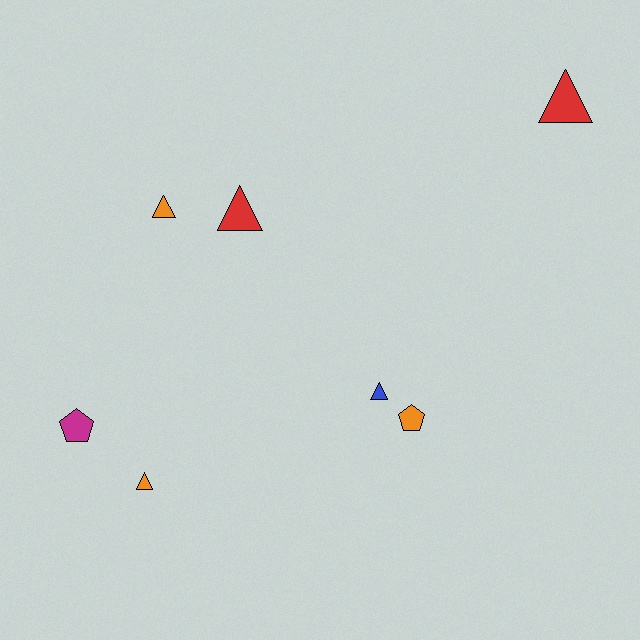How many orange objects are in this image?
There are 3 orange objects.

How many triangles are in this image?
There are 5 triangles.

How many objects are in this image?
There are 7 objects.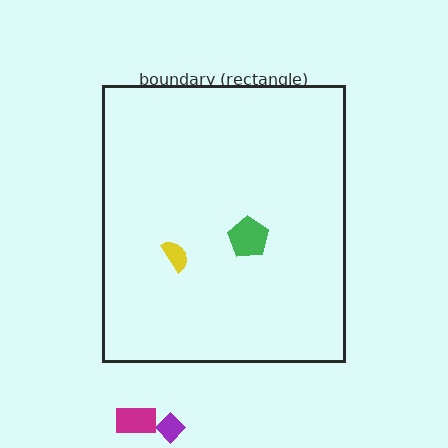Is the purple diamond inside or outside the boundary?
Outside.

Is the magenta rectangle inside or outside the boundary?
Outside.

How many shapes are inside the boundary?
2 inside, 2 outside.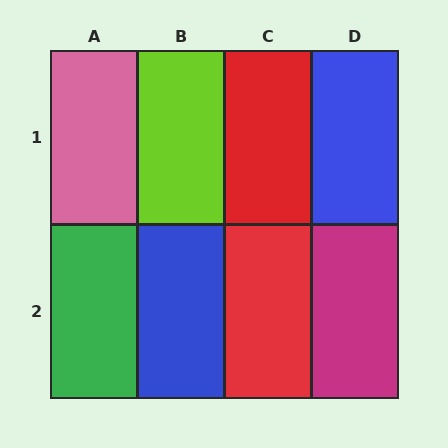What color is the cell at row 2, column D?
Magenta.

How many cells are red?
2 cells are red.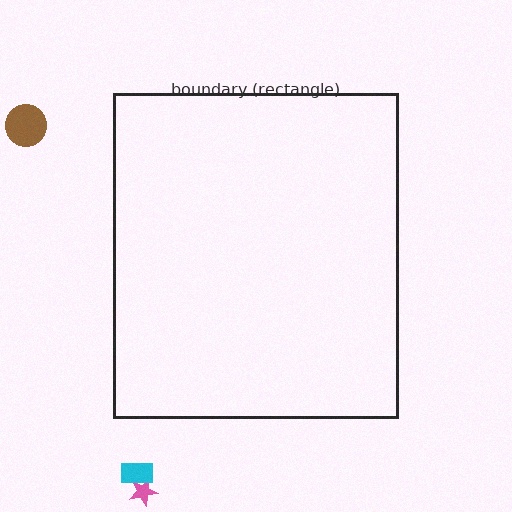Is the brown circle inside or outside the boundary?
Outside.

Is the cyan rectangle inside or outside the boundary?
Outside.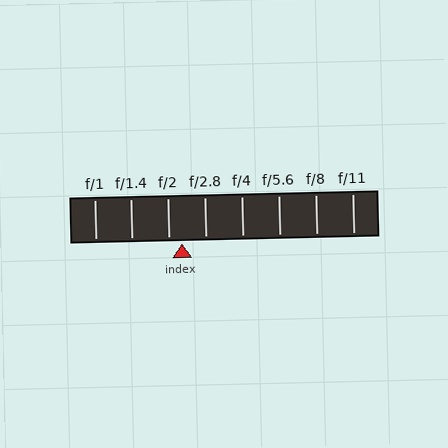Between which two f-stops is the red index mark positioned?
The index mark is between f/2 and f/2.8.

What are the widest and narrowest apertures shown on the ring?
The widest aperture shown is f/1 and the narrowest is f/11.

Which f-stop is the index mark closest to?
The index mark is closest to f/2.